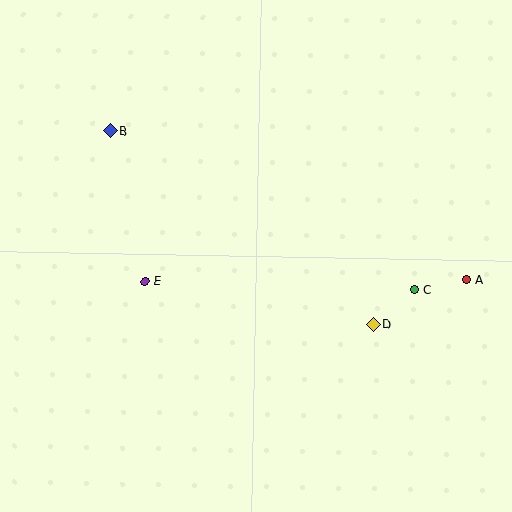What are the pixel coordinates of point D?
Point D is at (373, 325).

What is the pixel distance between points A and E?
The distance between A and E is 321 pixels.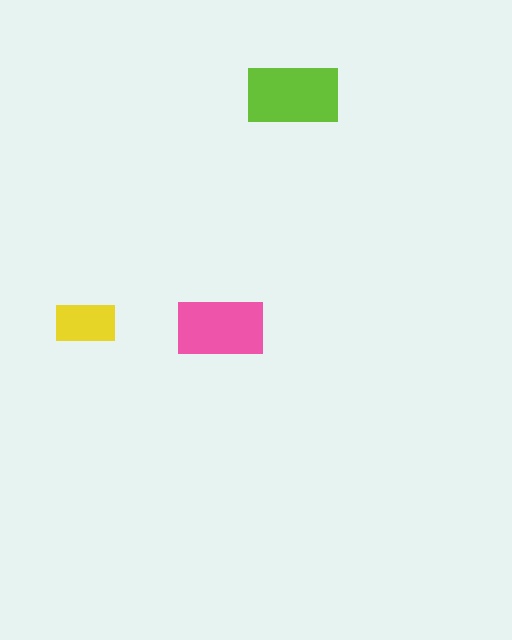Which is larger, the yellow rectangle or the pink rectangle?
The pink one.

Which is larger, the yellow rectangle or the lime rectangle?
The lime one.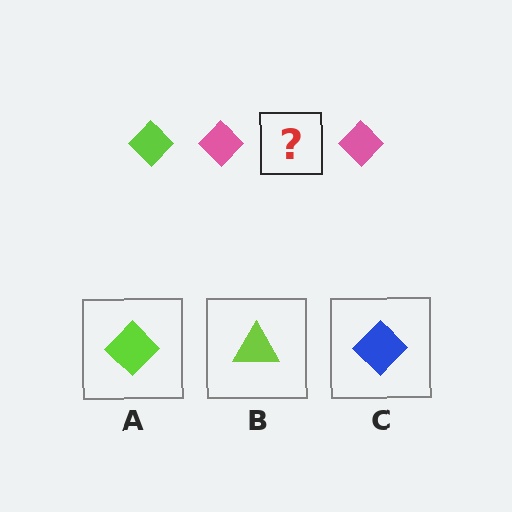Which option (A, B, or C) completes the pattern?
A.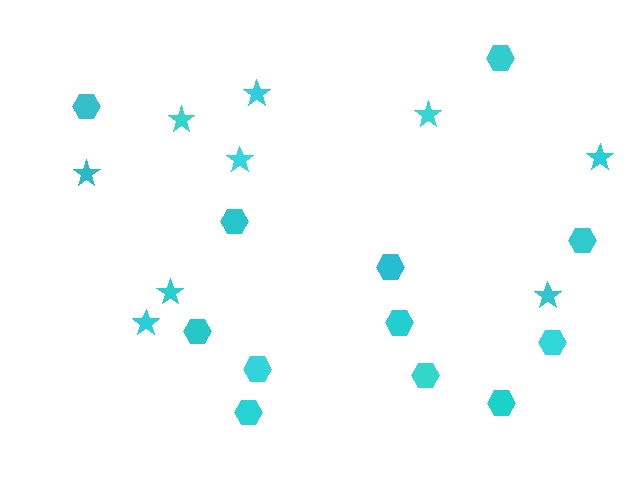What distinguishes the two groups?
There are 2 groups: one group of hexagons (12) and one group of stars (9).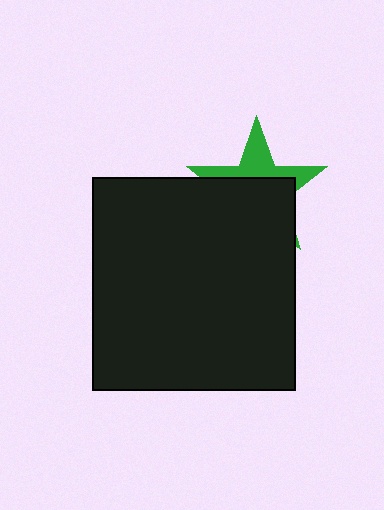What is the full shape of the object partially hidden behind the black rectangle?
The partially hidden object is a green star.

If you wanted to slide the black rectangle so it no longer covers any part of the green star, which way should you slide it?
Slide it down — that is the most direct way to separate the two shapes.